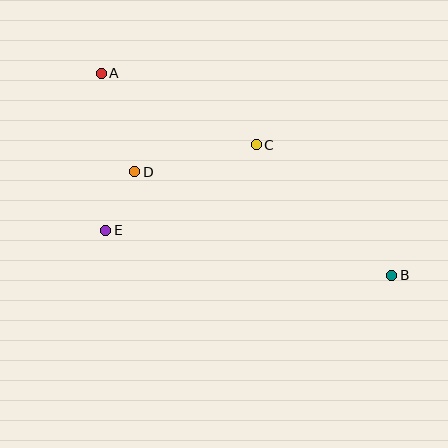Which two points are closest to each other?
Points D and E are closest to each other.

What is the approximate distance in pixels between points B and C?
The distance between B and C is approximately 188 pixels.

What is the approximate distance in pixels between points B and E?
The distance between B and E is approximately 289 pixels.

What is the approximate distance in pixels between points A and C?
The distance between A and C is approximately 171 pixels.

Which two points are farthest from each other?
Points A and B are farthest from each other.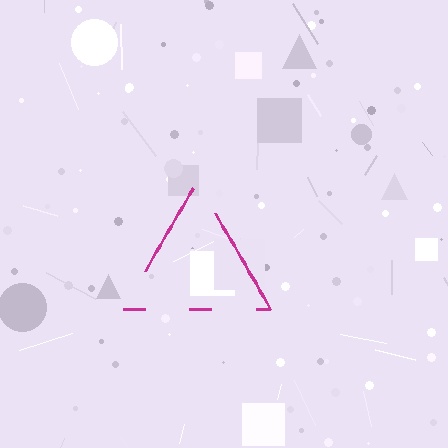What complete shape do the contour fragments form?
The contour fragments form a triangle.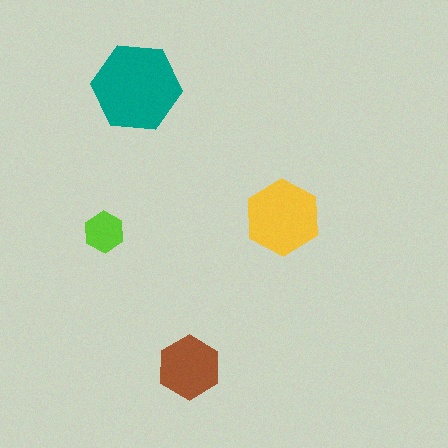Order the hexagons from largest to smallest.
the teal one, the yellow one, the brown one, the lime one.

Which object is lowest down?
The brown hexagon is bottommost.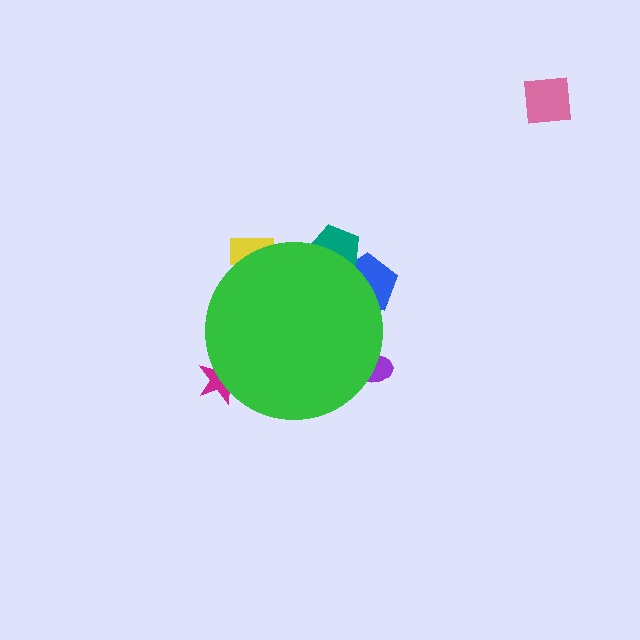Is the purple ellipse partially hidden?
Yes, the purple ellipse is partially hidden behind the green circle.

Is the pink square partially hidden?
No, the pink square is fully visible.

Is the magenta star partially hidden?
Yes, the magenta star is partially hidden behind the green circle.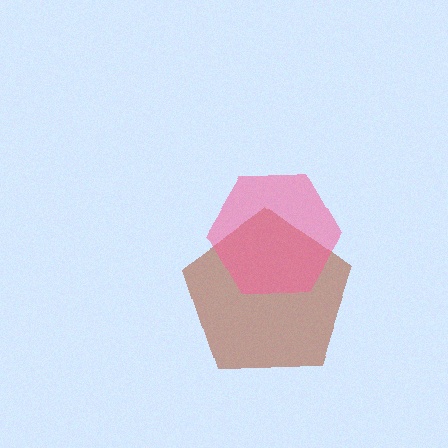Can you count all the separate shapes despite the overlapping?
Yes, there are 2 separate shapes.